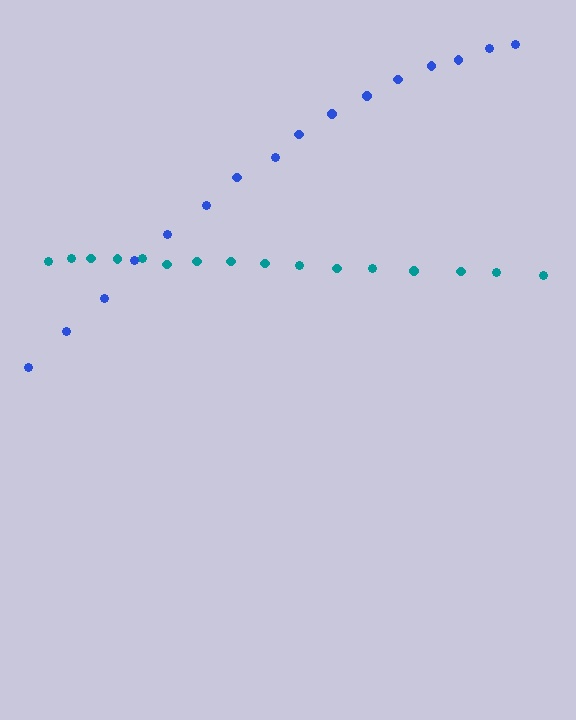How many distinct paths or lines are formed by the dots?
There are 2 distinct paths.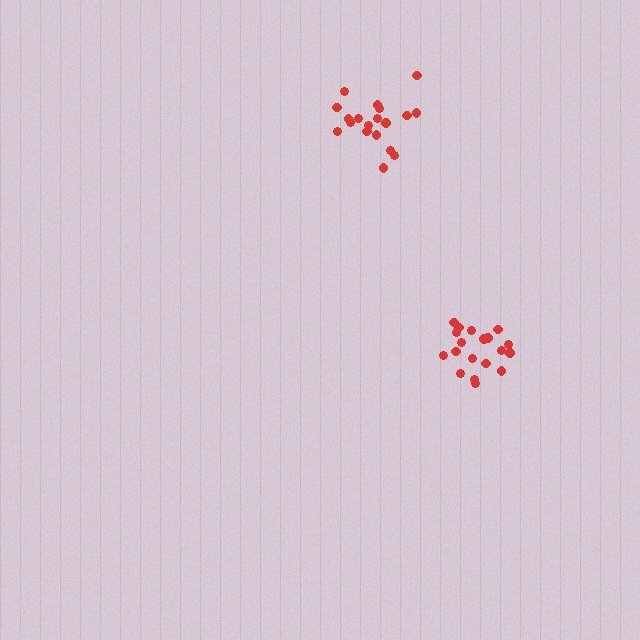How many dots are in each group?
Group 1: 19 dots, Group 2: 19 dots (38 total).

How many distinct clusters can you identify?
There are 2 distinct clusters.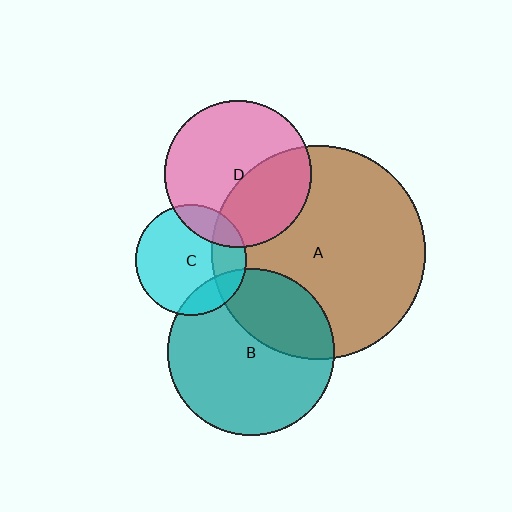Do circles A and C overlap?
Yes.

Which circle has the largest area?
Circle A (brown).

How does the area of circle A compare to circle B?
Approximately 1.6 times.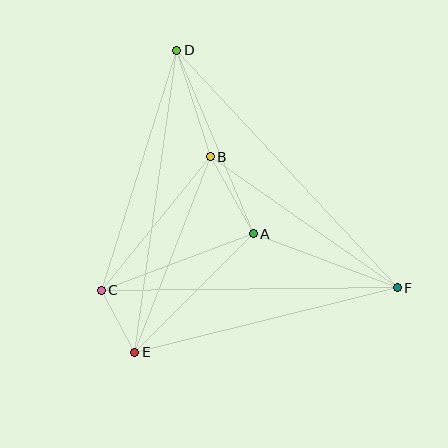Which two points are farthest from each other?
Points D and F are farthest from each other.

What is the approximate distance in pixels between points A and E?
The distance between A and E is approximately 167 pixels.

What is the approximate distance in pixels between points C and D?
The distance between C and D is approximately 252 pixels.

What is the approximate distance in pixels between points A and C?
The distance between A and C is approximately 162 pixels.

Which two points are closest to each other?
Points C and E are closest to each other.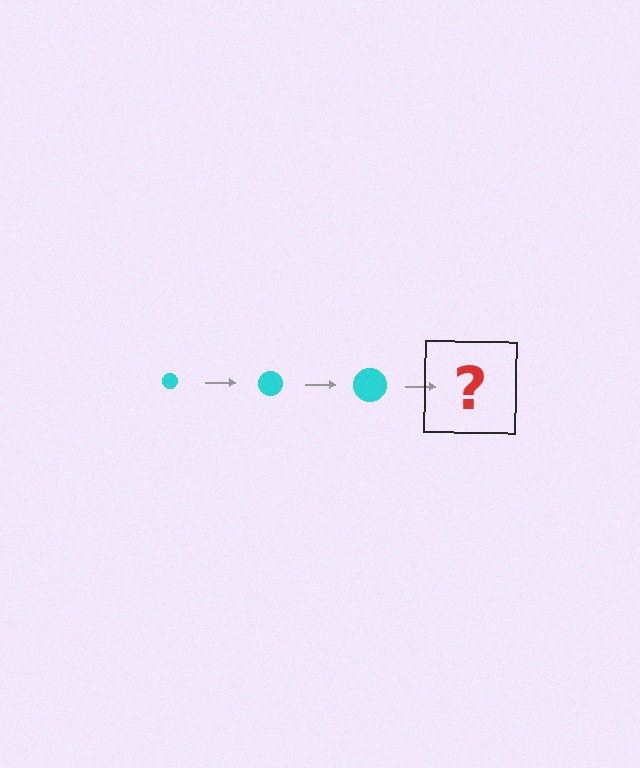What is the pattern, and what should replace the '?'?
The pattern is that the circle gets progressively larger each step. The '?' should be a cyan circle, larger than the previous one.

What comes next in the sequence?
The next element should be a cyan circle, larger than the previous one.